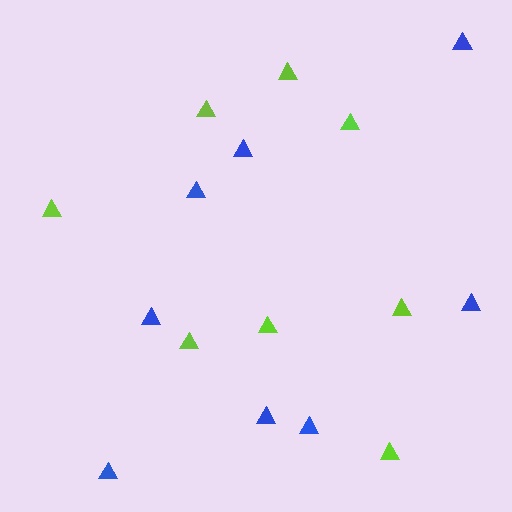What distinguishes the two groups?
There are 2 groups: one group of lime triangles (8) and one group of blue triangles (8).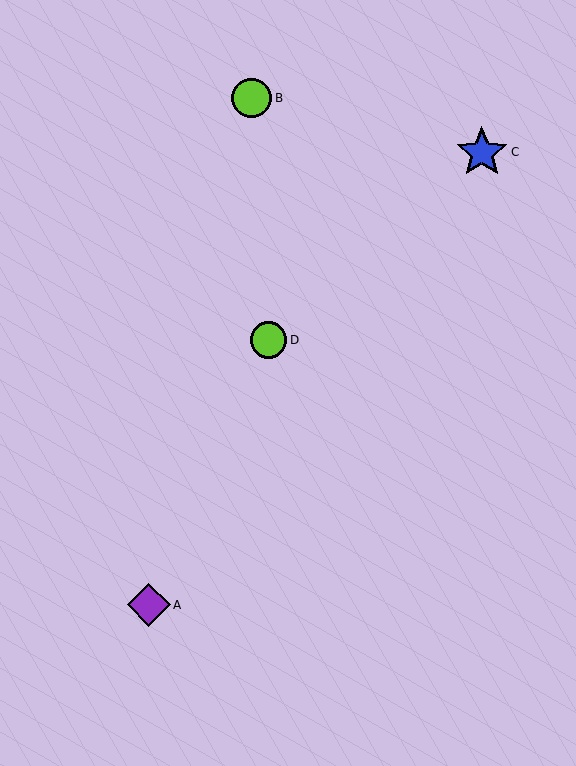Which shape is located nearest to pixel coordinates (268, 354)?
The lime circle (labeled D) at (269, 340) is nearest to that location.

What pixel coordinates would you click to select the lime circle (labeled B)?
Click at (252, 98) to select the lime circle B.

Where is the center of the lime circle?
The center of the lime circle is at (252, 98).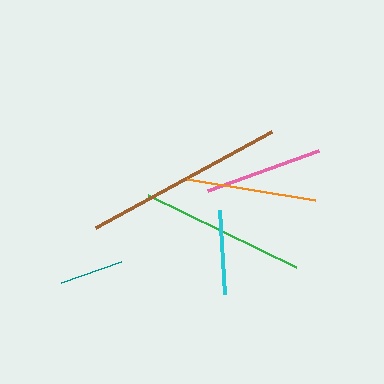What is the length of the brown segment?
The brown segment is approximately 201 pixels long.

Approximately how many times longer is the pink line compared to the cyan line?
The pink line is approximately 1.4 times the length of the cyan line.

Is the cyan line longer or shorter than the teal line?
The cyan line is longer than the teal line.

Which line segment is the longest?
The brown line is the longest at approximately 201 pixels.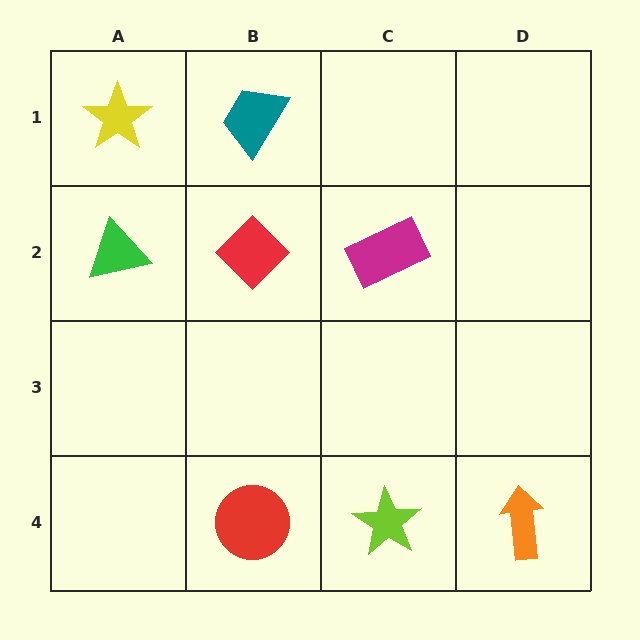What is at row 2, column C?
A magenta rectangle.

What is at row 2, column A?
A green triangle.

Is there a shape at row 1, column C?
No, that cell is empty.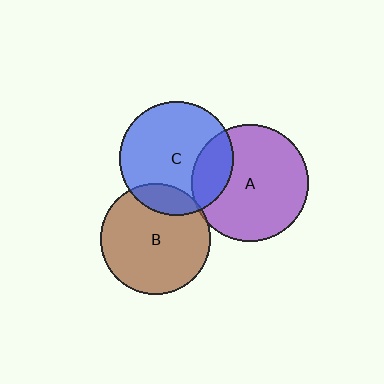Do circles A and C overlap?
Yes.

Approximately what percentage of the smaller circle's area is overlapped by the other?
Approximately 20%.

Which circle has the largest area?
Circle A (purple).